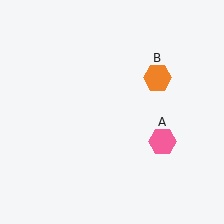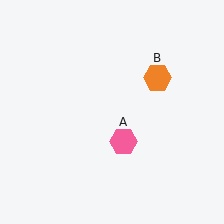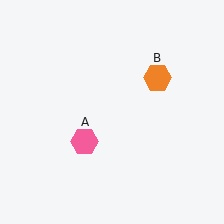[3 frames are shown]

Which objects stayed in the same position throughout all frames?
Orange hexagon (object B) remained stationary.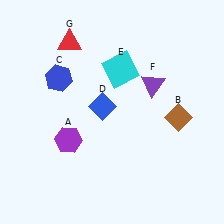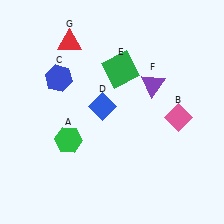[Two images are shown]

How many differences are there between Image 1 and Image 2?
There are 3 differences between the two images.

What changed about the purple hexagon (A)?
In Image 1, A is purple. In Image 2, it changed to green.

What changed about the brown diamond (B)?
In Image 1, B is brown. In Image 2, it changed to pink.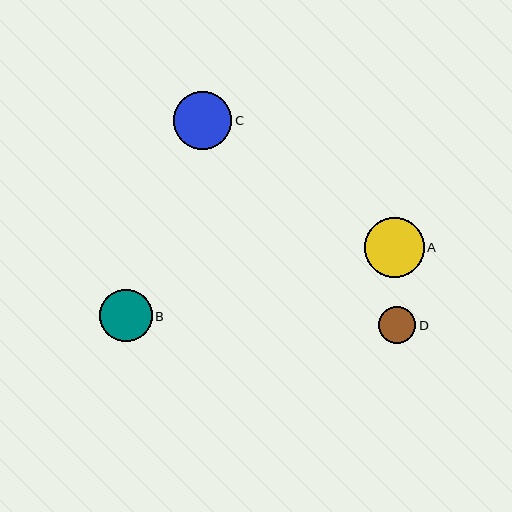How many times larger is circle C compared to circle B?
Circle C is approximately 1.1 times the size of circle B.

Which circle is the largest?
Circle A is the largest with a size of approximately 60 pixels.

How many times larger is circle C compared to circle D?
Circle C is approximately 1.6 times the size of circle D.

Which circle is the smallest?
Circle D is the smallest with a size of approximately 38 pixels.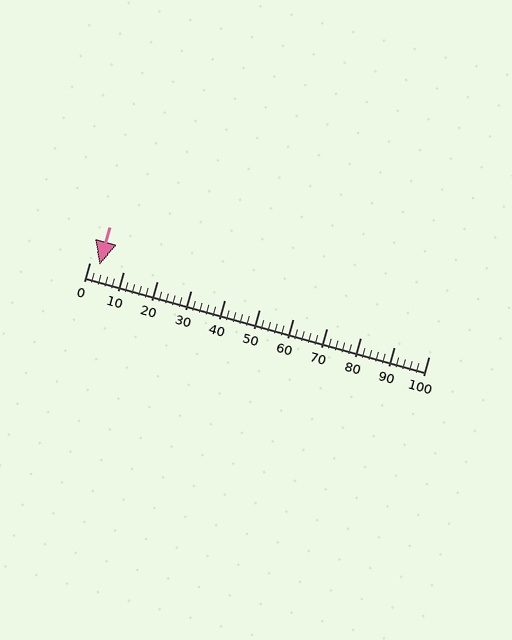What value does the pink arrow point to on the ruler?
The pink arrow points to approximately 3.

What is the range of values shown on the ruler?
The ruler shows values from 0 to 100.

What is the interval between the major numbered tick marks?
The major tick marks are spaced 10 units apart.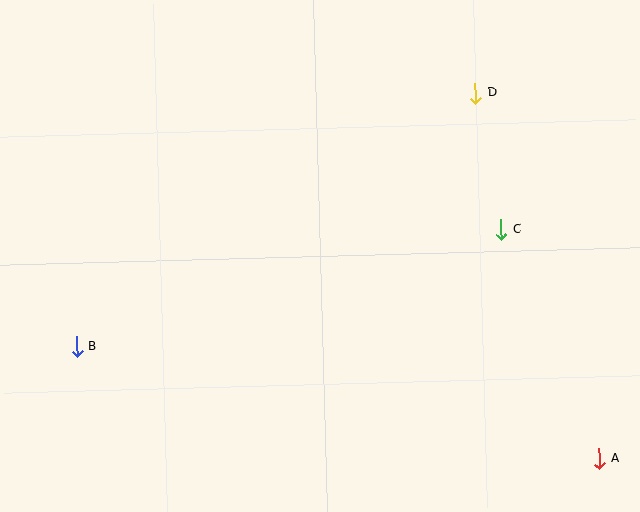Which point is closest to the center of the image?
Point C at (501, 229) is closest to the center.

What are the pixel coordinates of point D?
Point D is at (476, 93).